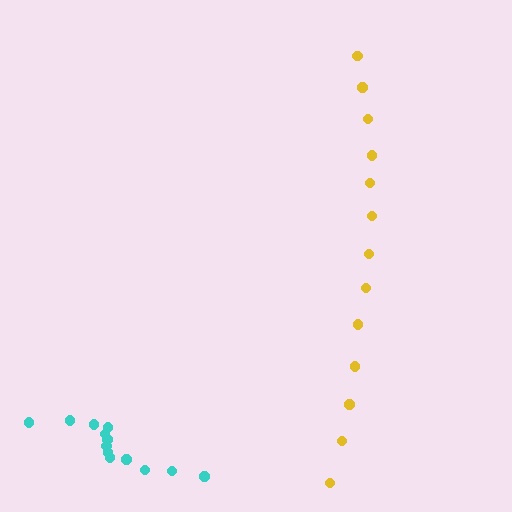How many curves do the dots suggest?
There are 2 distinct paths.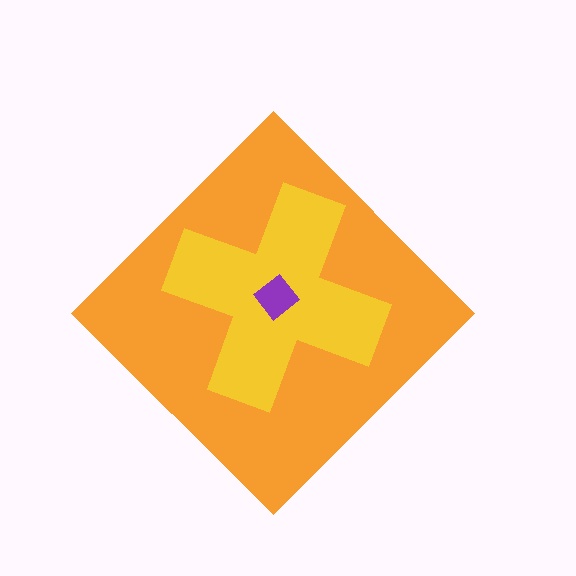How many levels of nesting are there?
3.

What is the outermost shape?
The orange diamond.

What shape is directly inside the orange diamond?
The yellow cross.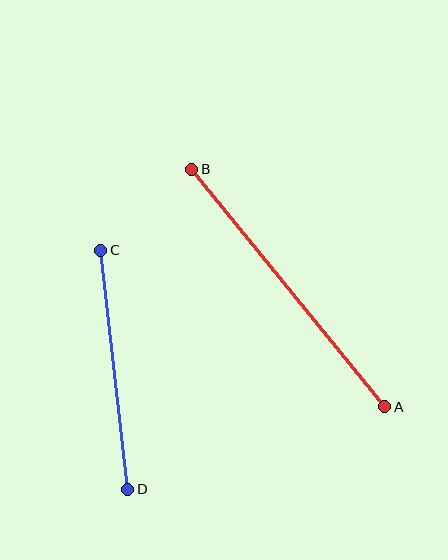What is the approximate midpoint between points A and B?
The midpoint is at approximately (288, 288) pixels.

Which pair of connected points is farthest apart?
Points A and B are farthest apart.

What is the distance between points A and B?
The distance is approximately 306 pixels.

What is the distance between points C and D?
The distance is approximately 241 pixels.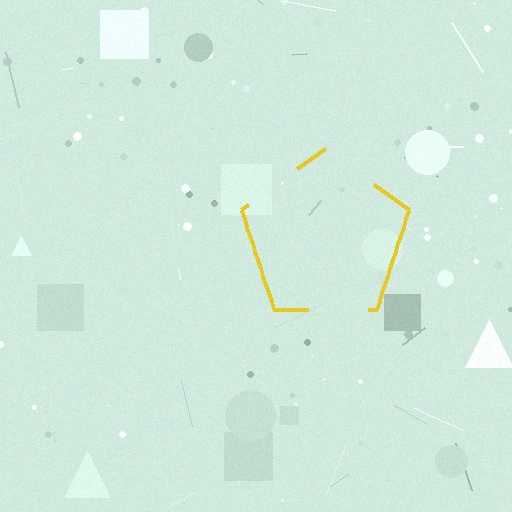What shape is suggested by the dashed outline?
The dashed outline suggests a pentagon.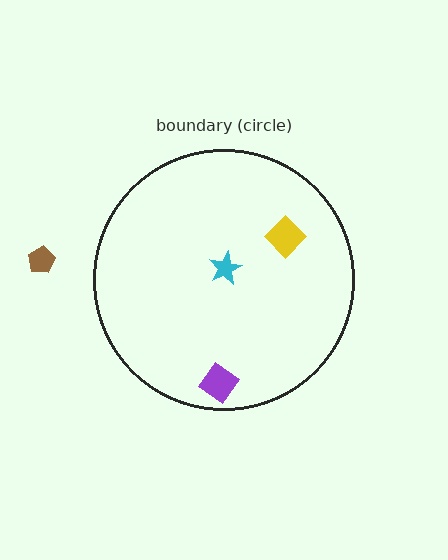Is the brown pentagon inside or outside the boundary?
Outside.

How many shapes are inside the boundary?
3 inside, 1 outside.